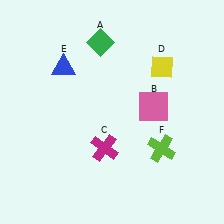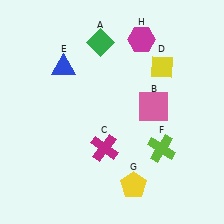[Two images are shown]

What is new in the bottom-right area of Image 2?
A yellow pentagon (G) was added in the bottom-right area of Image 2.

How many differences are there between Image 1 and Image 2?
There are 2 differences between the two images.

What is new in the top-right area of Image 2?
A magenta hexagon (H) was added in the top-right area of Image 2.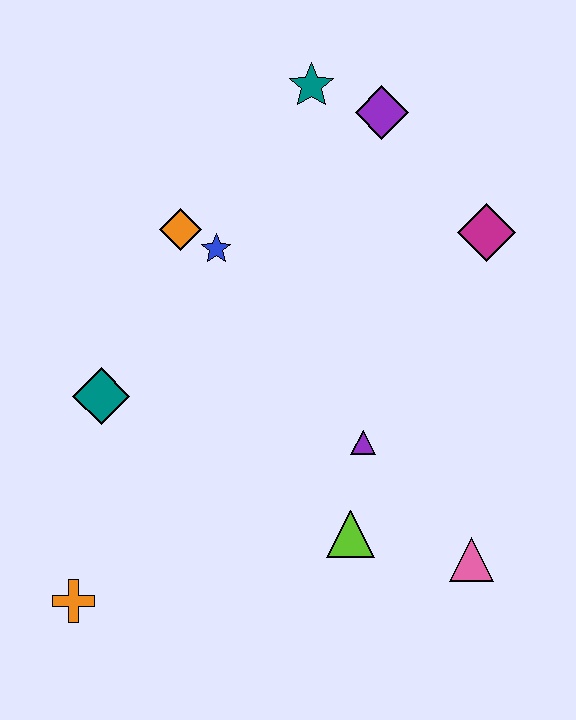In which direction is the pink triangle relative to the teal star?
The pink triangle is below the teal star.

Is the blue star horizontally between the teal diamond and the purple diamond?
Yes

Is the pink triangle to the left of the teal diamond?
No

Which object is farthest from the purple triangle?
The teal star is farthest from the purple triangle.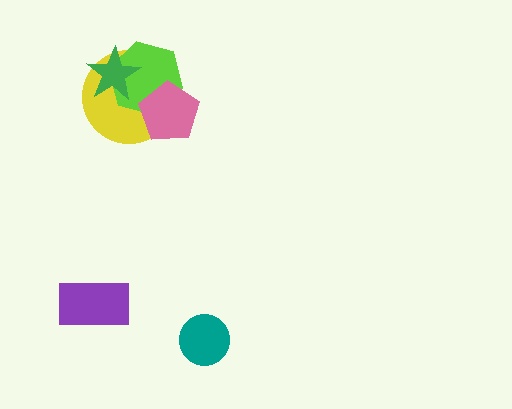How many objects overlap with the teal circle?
0 objects overlap with the teal circle.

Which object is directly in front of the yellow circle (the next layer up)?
The lime hexagon is directly in front of the yellow circle.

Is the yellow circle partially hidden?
Yes, it is partially covered by another shape.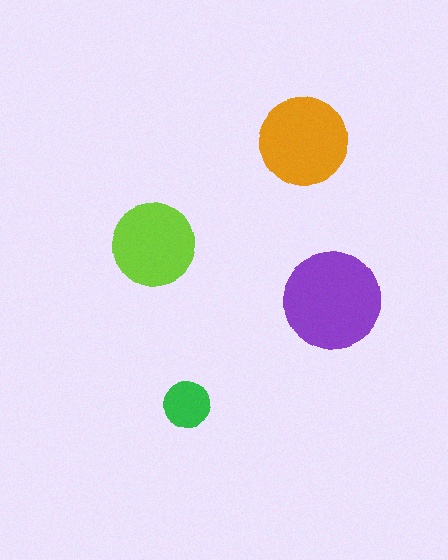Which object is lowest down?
The green circle is bottommost.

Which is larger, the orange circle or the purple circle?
The purple one.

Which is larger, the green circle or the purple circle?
The purple one.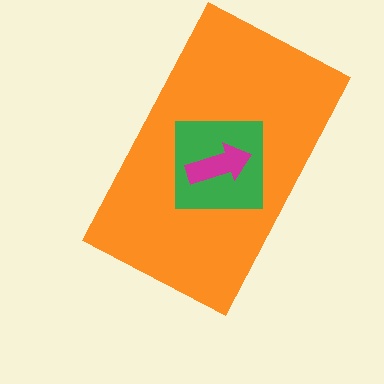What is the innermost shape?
The magenta arrow.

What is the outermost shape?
The orange rectangle.